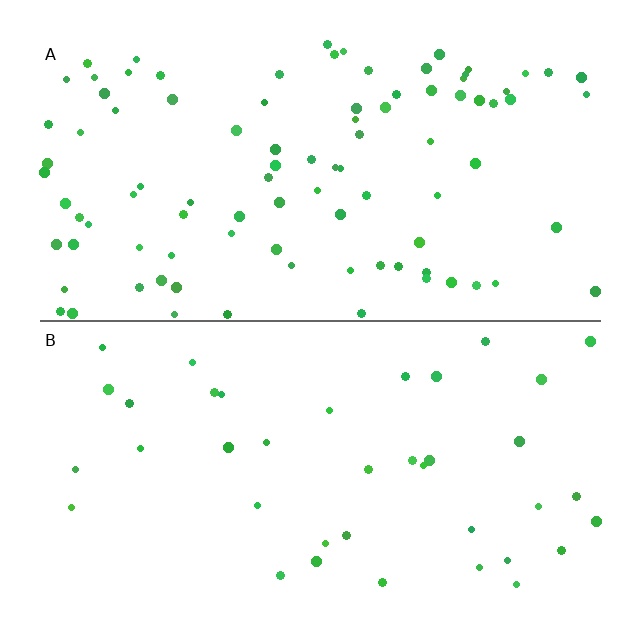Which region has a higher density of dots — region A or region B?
A (the top).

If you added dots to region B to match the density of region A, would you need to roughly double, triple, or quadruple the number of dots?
Approximately double.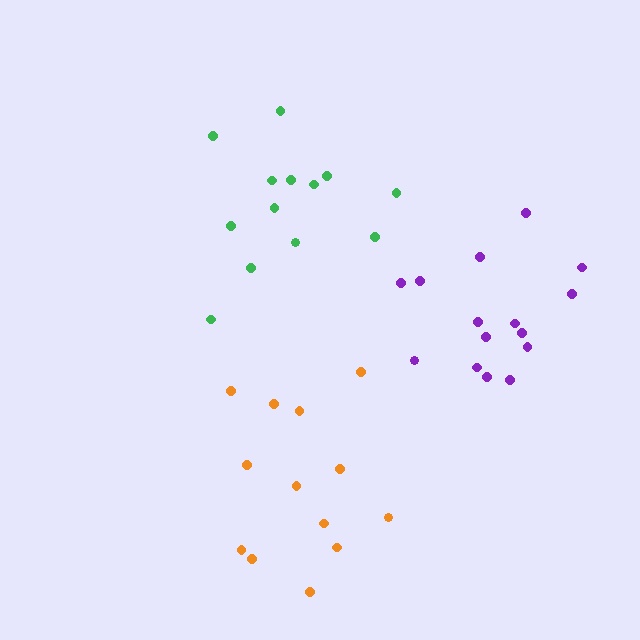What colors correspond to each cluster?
The clusters are colored: green, orange, purple.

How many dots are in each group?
Group 1: 13 dots, Group 2: 13 dots, Group 3: 15 dots (41 total).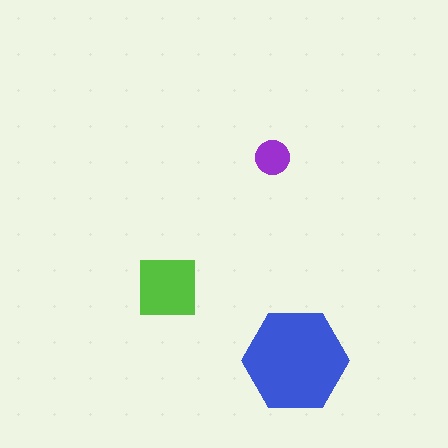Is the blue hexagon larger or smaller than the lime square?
Larger.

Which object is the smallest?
The purple circle.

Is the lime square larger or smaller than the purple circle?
Larger.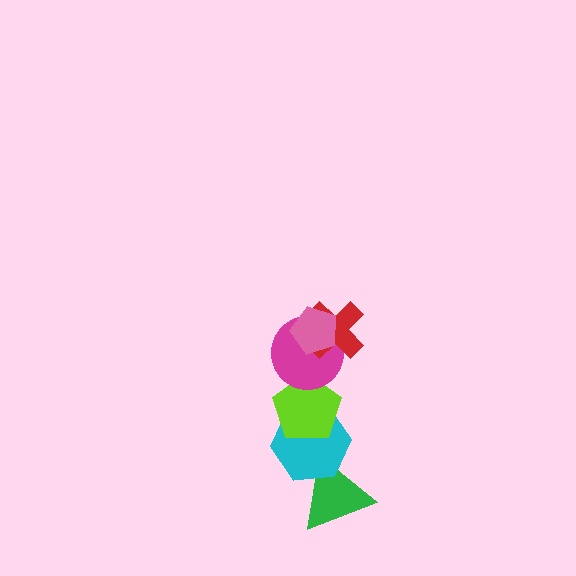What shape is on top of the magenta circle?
The red cross is on top of the magenta circle.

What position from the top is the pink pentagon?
The pink pentagon is 1st from the top.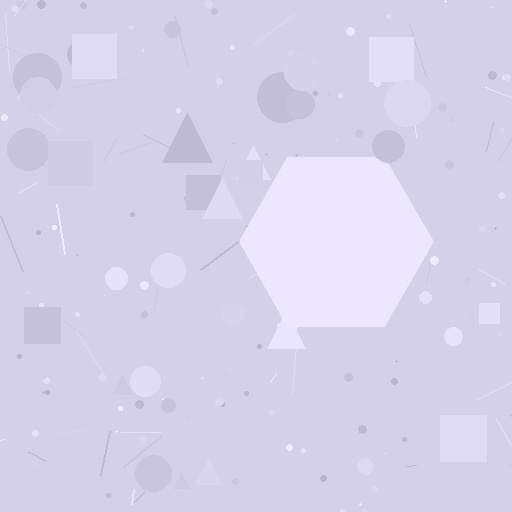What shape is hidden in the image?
A hexagon is hidden in the image.